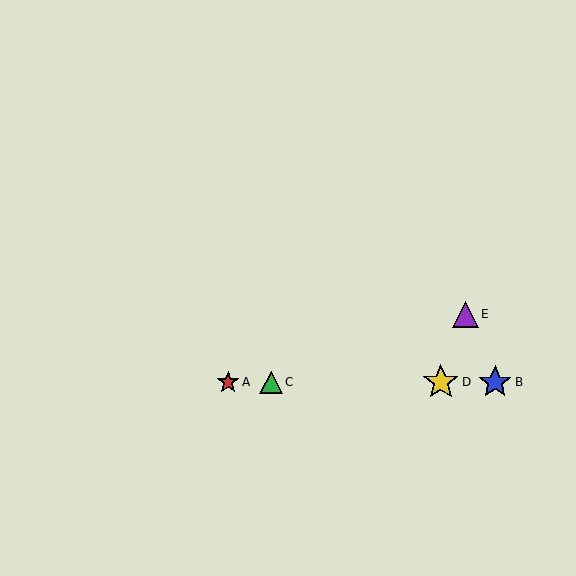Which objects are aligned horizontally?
Objects A, B, C, D are aligned horizontally.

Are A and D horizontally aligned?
Yes, both are at y≈382.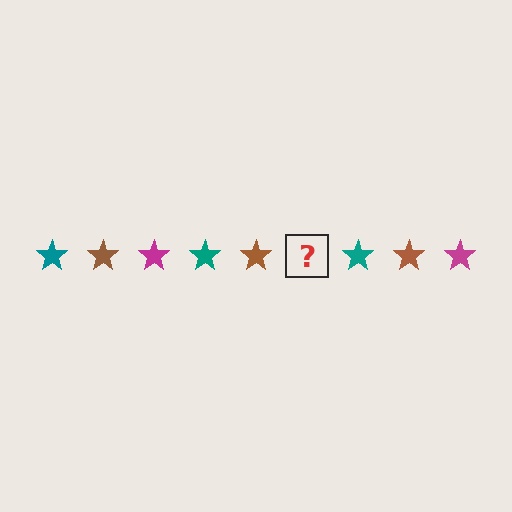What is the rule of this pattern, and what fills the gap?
The rule is that the pattern cycles through teal, brown, magenta stars. The gap should be filled with a magenta star.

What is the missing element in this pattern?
The missing element is a magenta star.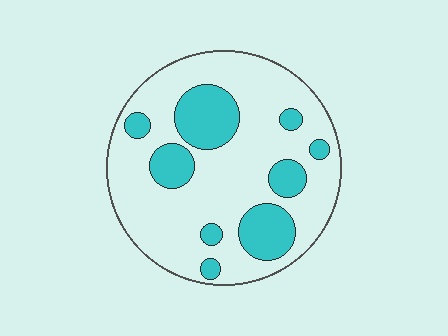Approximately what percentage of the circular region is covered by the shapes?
Approximately 25%.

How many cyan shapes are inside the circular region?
9.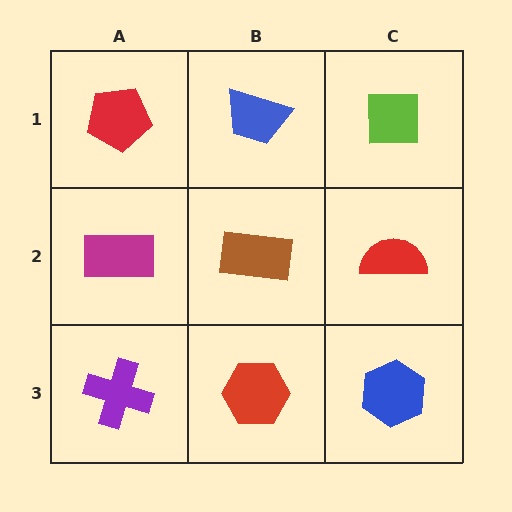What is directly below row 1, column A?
A magenta rectangle.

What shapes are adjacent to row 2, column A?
A red pentagon (row 1, column A), a purple cross (row 3, column A), a brown rectangle (row 2, column B).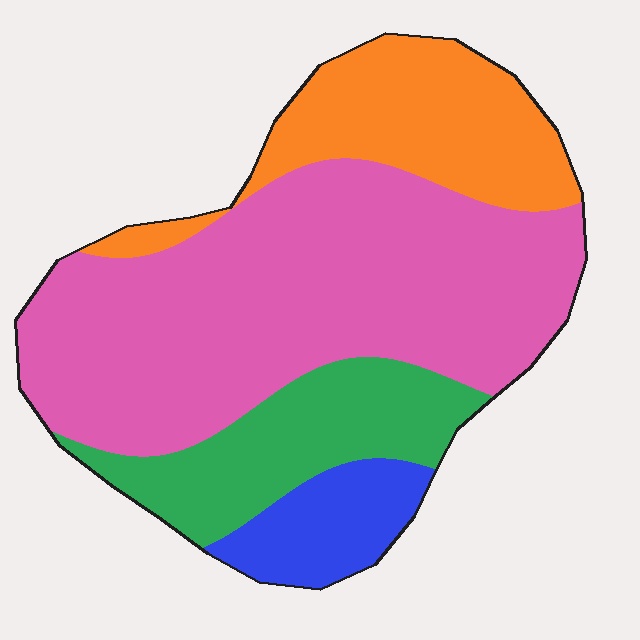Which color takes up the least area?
Blue, at roughly 10%.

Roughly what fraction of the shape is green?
Green takes up about one sixth (1/6) of the shape.